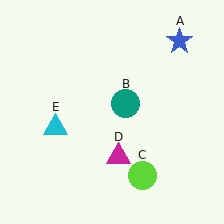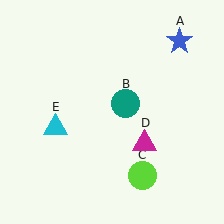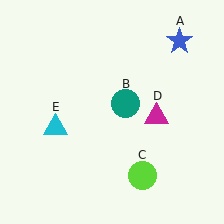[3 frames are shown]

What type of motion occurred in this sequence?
The magenta triangle (object D) rotated counterclockwise around the center of the scene.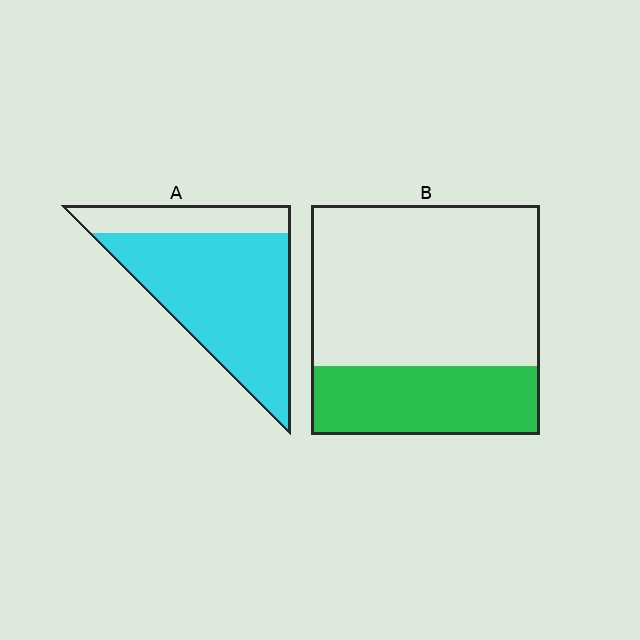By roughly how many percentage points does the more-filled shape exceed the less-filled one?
By roughly 45 percentage points (A over B).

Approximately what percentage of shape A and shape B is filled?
A is approximately 75% and B is approximately 30%.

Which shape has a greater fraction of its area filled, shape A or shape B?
Shape A.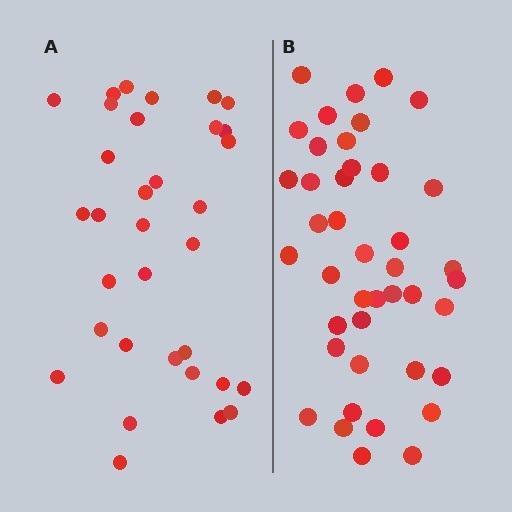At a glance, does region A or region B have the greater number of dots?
Region B (the right region) has more dots.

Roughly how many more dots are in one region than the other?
Region B has roughly 8 or so more dots than region A.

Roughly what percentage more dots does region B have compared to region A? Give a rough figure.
About 25% more.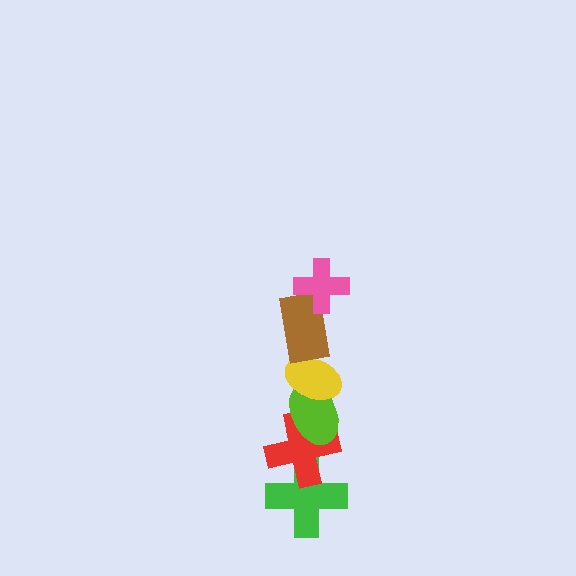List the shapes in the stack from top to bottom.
From top to bottom: the pink cross, the brown rectangle, the yellow ellipse, the lime ellipse, the red cross, the green cross.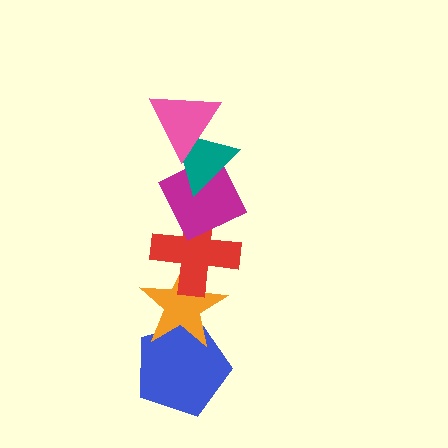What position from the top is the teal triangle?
The teal triangle is 2nd from the top.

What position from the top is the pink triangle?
The pink triangle is 1st from the top.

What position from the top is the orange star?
The orange star is 5th from the top.